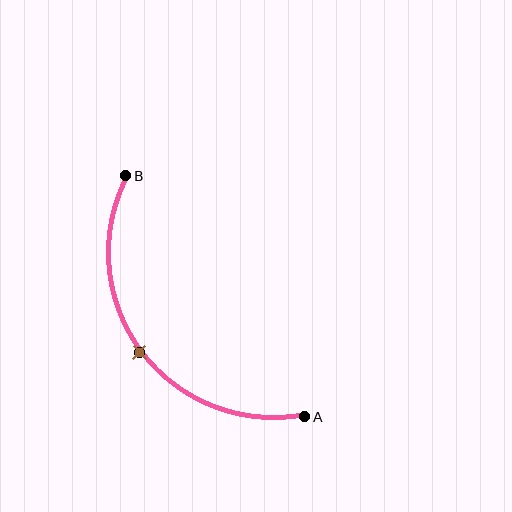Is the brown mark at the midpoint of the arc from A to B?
Yes. The brown mark lies on the arc at equal arc-length from both A and B — it is the arc midpoint.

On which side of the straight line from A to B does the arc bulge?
The arc bulges below and to the left of the straight line connecting A and B.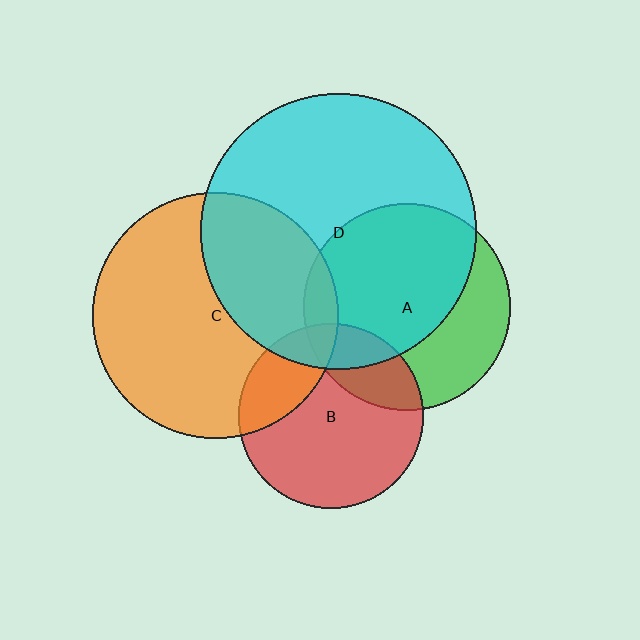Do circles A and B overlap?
Yes.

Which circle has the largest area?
Circle D (cyan).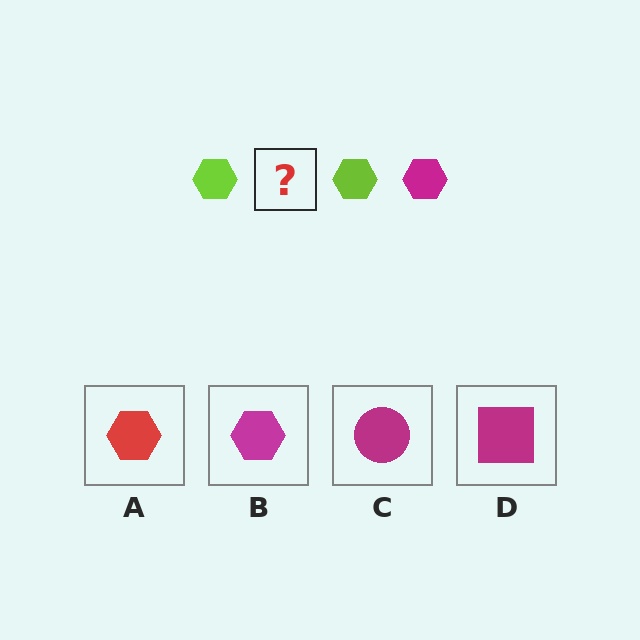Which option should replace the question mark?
Option B.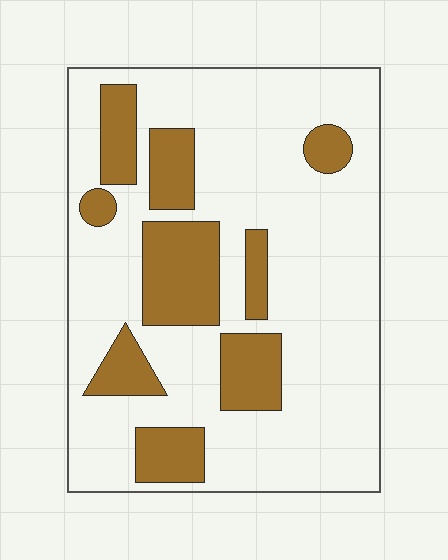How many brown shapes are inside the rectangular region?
9.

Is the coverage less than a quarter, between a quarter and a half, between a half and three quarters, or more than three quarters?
Less than a quarter.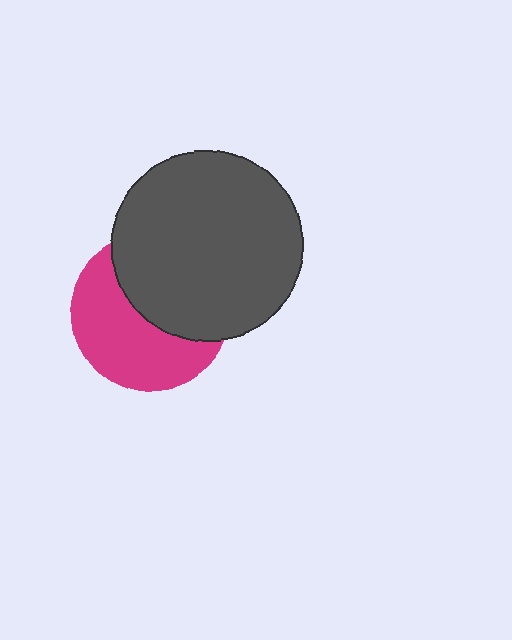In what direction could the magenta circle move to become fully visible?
The magenta circle could move toward the lower-left. That would shift it out from behind the dark gray circle entirely.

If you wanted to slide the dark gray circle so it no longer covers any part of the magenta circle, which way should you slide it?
Slide it toward the upper-right — that is the most direct way to separate the two shapes.